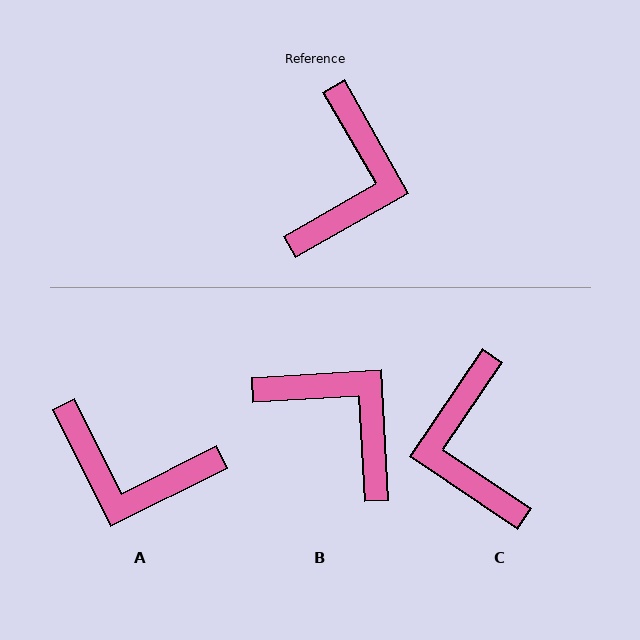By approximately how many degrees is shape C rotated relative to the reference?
Approximately 153 degrees clockwise.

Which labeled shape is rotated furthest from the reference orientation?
C, about 153 degrees away.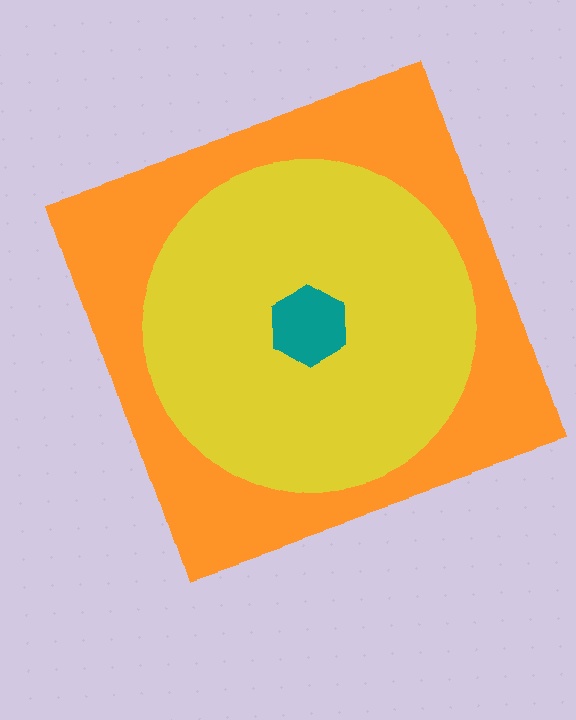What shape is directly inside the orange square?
The yellow circle.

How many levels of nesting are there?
3.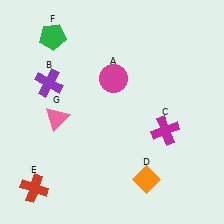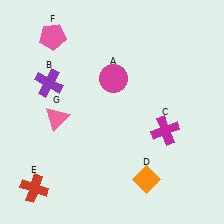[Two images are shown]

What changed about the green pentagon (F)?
In Image 1, F is green. In Image 2, it changed to pink.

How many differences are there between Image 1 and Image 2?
There is 1 difference between the two images.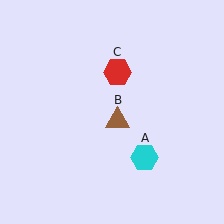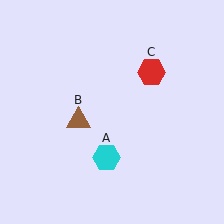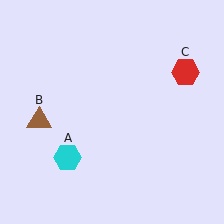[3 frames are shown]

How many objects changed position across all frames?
3 objects changed position: cyan hexagon (object A), brown triangle (object B), red hexagon (object C).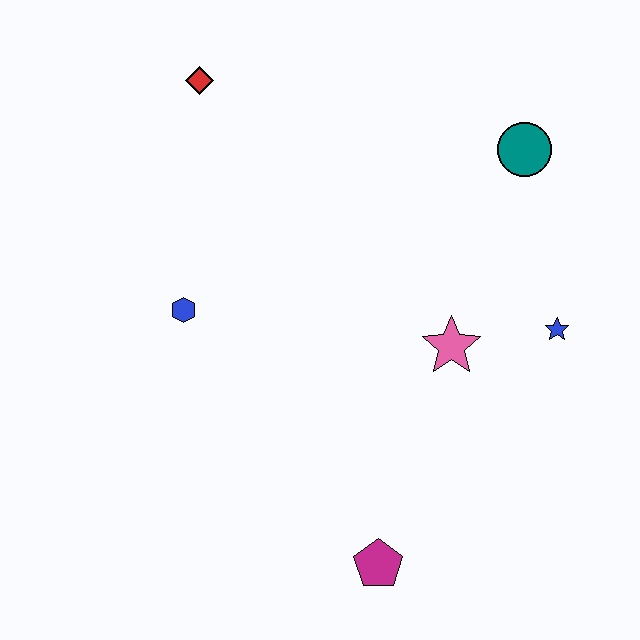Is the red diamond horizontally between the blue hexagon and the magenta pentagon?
Yes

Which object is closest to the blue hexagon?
The red diamond is closest to the blue hexagon.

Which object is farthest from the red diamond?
The magenta pentagon is farthest from the red diamond.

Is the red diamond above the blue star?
Yes